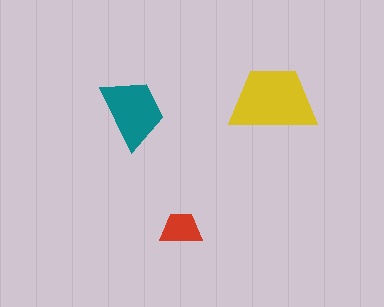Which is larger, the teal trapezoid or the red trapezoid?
The teal one.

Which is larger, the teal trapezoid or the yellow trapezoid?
The yellow one.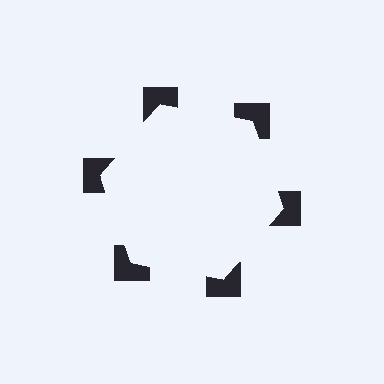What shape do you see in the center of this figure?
An illusory hexagon — its edges are inferred from the aligned wedge cuts in the notched squares, not physically drawn.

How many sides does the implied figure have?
6 sides.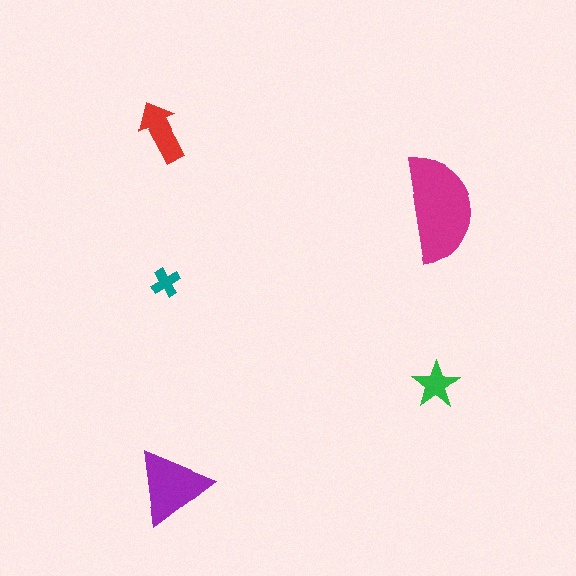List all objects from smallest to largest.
The teal cross, the green star, the red arrow, the purple triangle, the magenta semicircle.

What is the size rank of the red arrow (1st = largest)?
3rd.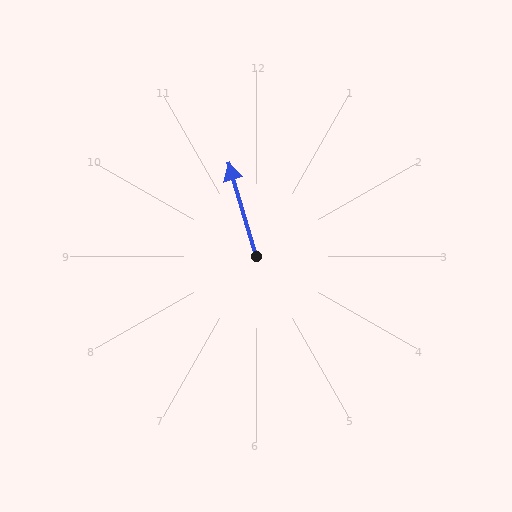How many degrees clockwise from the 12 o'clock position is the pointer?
Approximately 343 degrees.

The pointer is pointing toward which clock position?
Roughly 11 o'clock.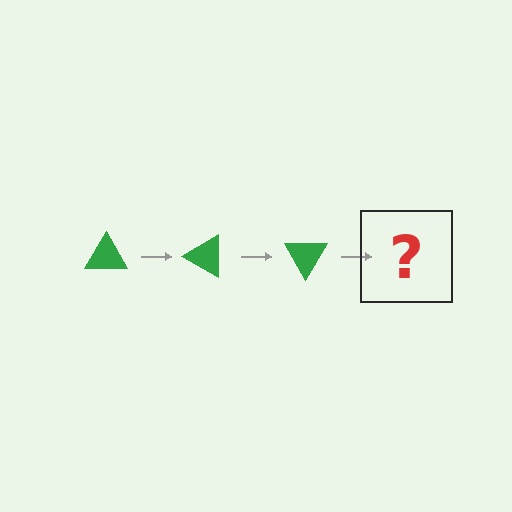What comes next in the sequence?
The next element should be a green triangle rotated 90 degrees.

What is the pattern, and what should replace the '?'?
The pattern is that the triangle rotates 30 degrees each step. The '?' should be a green triangle rotated 90 degrees.